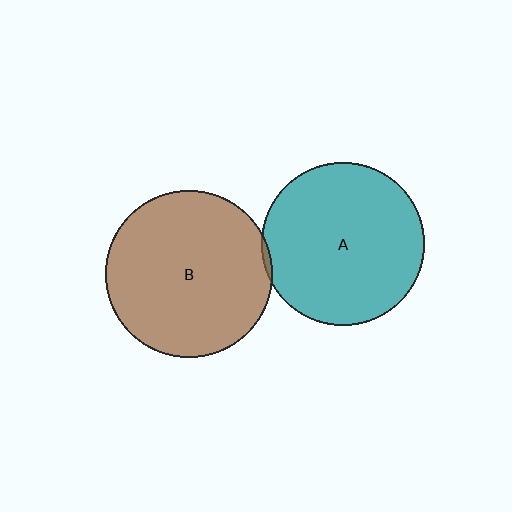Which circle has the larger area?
Circle B (brown).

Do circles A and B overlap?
Yes.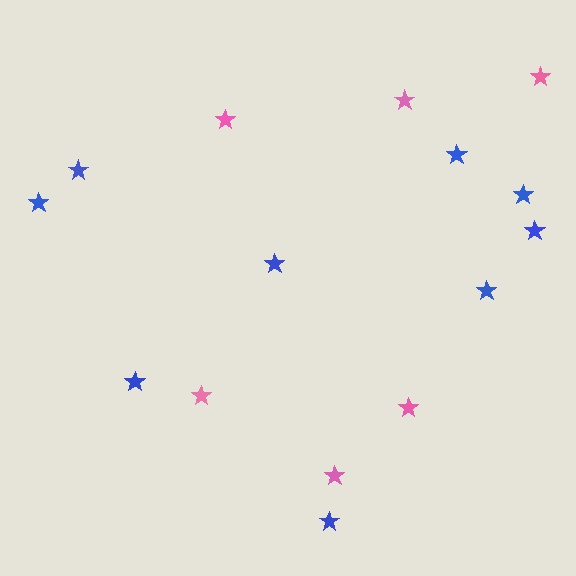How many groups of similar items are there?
There are 2 groups: one group of pink stars (6) and one group of blue stars (9).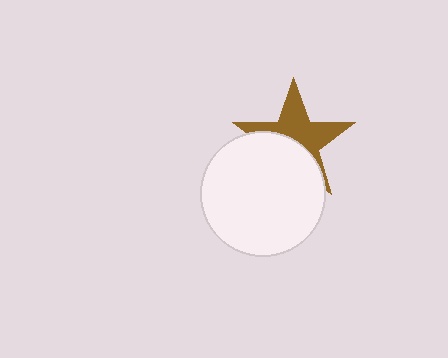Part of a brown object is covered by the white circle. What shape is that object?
It is a star.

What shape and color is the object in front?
The object in front is a white circle.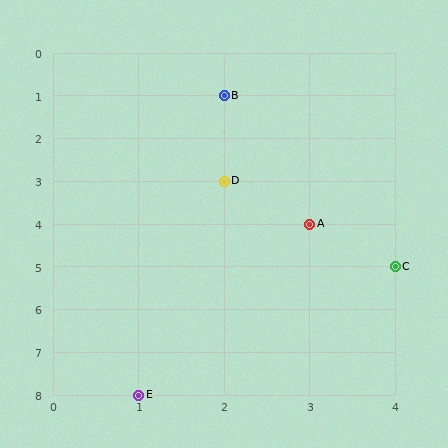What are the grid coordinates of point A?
Point A is at grid coordinates (3, 4).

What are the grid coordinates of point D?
Point D is at grid coordinates (2, 3).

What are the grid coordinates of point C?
Point C is at grid coordinates (4, 5).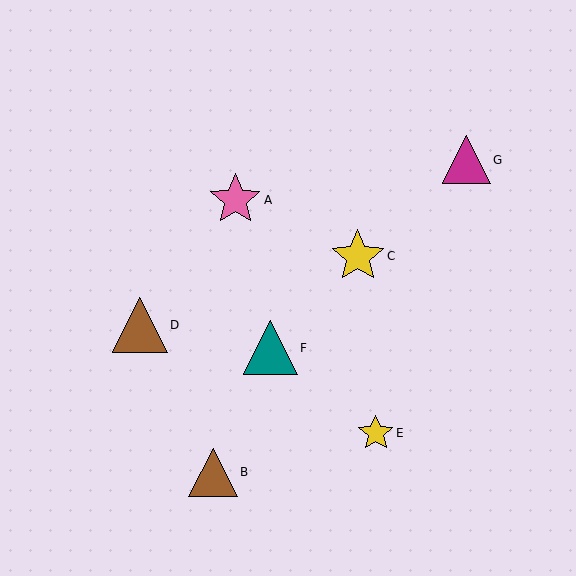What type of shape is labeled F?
Shape F is a teal triangle.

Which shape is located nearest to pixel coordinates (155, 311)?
The brown triangle (labeled D) at (140, 325) is nearest to that location.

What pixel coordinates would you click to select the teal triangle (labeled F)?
Click at (270, 348) to select the teal triangle F.